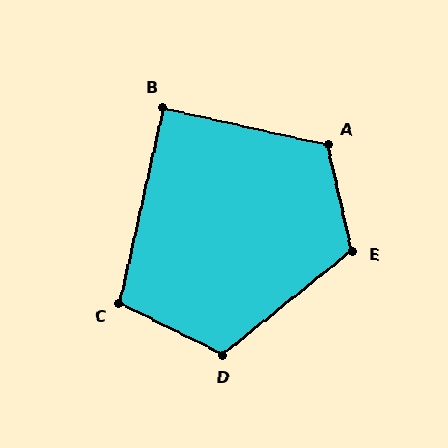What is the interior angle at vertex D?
Approximately 114 degrees (obtuse).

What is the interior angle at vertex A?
Approximately 115 degrees (obtuse).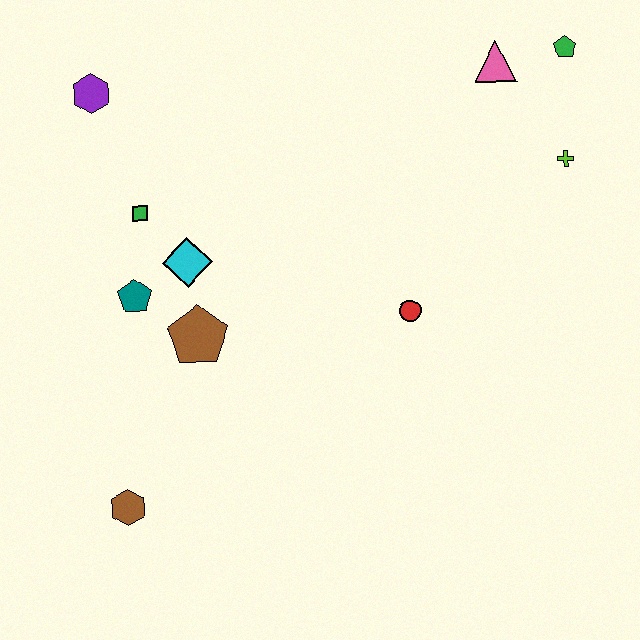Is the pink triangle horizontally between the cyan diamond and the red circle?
No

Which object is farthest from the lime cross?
The brown hexagon is farthest from the lime cross.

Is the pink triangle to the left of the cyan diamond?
No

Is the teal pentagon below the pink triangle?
Yes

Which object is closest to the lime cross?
The green pentagon is closest to the lime cross.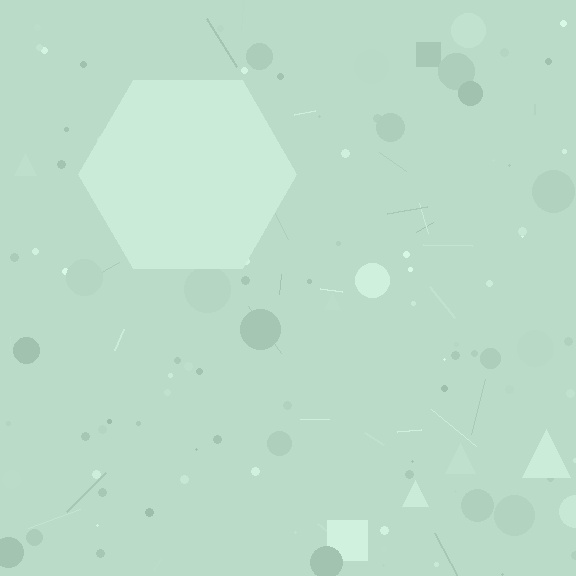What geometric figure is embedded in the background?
A hexagon is embedded in the background.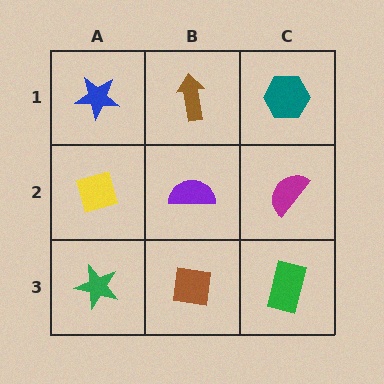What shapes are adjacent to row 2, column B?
A brown arrow (row 1, column B), a brown square (row 3, column B), a yellow diamond (row 2, column A), a magenta semicircle (row 2, column C).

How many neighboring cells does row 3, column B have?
3.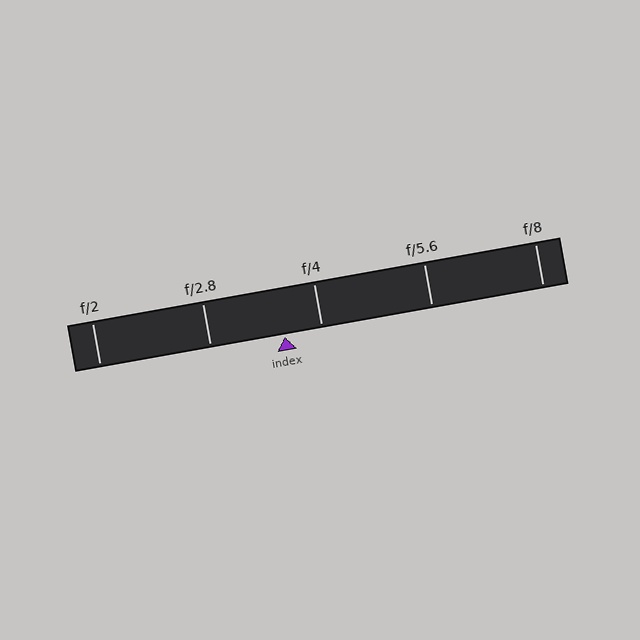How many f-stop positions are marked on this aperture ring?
There are 5 f-stop positions marked.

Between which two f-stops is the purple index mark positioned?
The index mark is between f/2.8 and f/4.